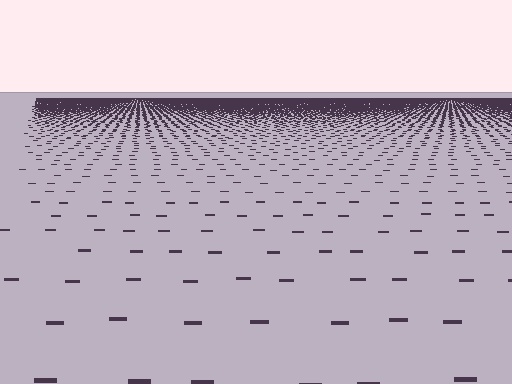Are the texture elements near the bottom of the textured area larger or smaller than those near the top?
Larger. Near the bottom, elements are closer to the viewer and appear at a bigger on-screen size.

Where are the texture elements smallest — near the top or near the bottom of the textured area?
Near the top.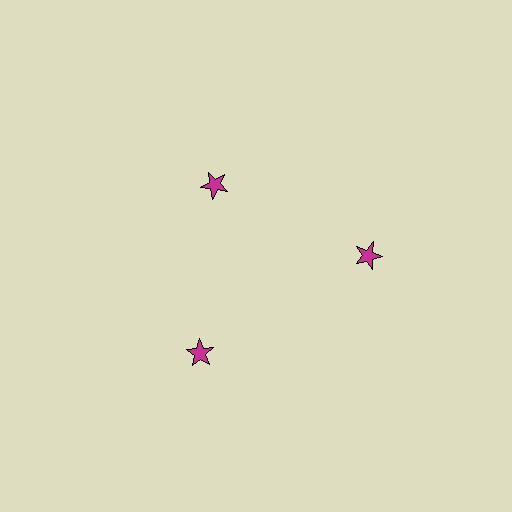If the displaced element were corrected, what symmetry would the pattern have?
It would have 3-fold rotational symmetry — the pattern would map onto itself every 120 degrees.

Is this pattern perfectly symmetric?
No. The 3 magenta stars are arranged in a ring, but one element near the 11 o'clock position is pulled inward toward the center, breaking the 3-fold rotational symmetry.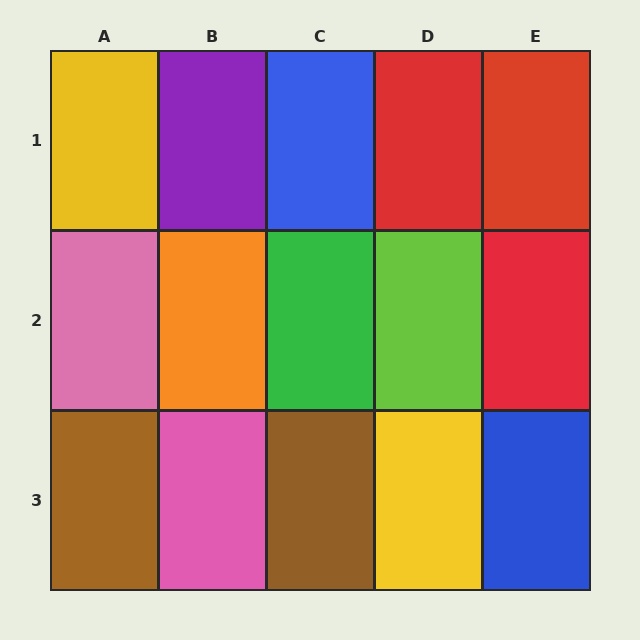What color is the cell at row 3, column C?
Brown.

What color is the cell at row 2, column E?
Red.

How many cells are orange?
1 cell is orange.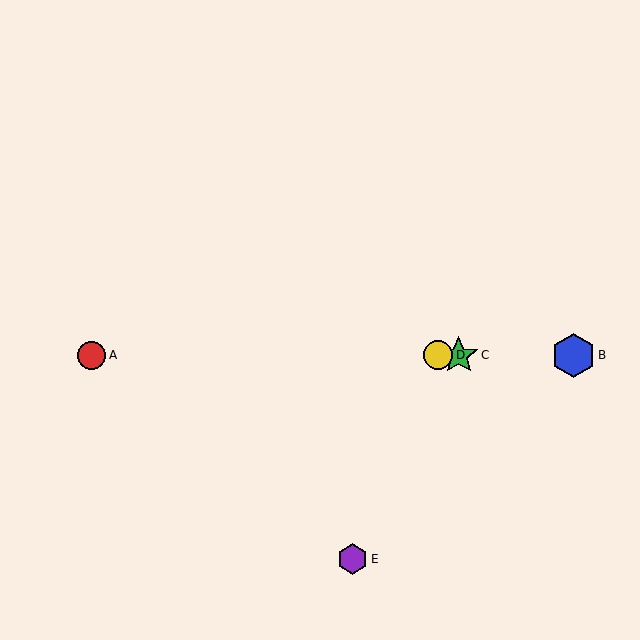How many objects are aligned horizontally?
4 objects (A, B, C, D) are aligned horizontally.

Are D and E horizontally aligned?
No, D is at y≈355 and E is at y≈559.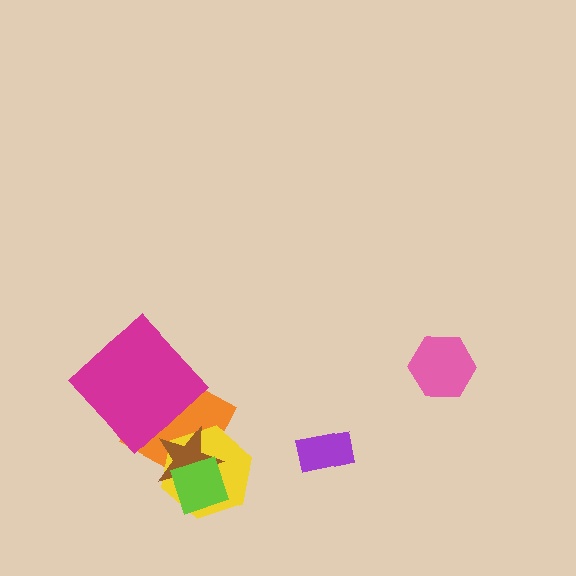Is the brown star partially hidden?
Yes, it is partially covered by another shape.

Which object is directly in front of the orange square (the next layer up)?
The yellow hexagon is directly in front of the orange square.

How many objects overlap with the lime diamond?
3 objects overlap with the lime diamond.